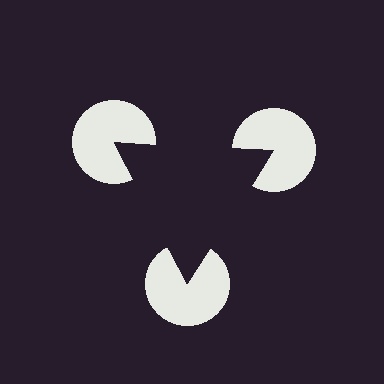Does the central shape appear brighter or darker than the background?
It typically appears slightly darker than the background, even though no actual brightness change is drawn.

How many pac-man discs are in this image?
There are 3 — one at each vertex of the illusory triangle.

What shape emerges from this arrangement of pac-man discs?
An illusory triangle — its edges are inferred from the aligned wedge cuts in the pac-man discs, not physically drawn.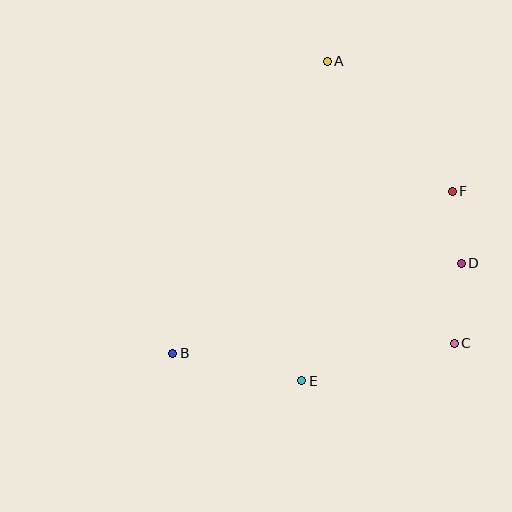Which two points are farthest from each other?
Points A and B are farthest from each other.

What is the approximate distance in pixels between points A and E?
The distance between A and E is approximately 321 pixels.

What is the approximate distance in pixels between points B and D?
The distance between B and D is approximately 303 pixels.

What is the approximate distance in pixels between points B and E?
The distance between B and E is approximately 132 pixels.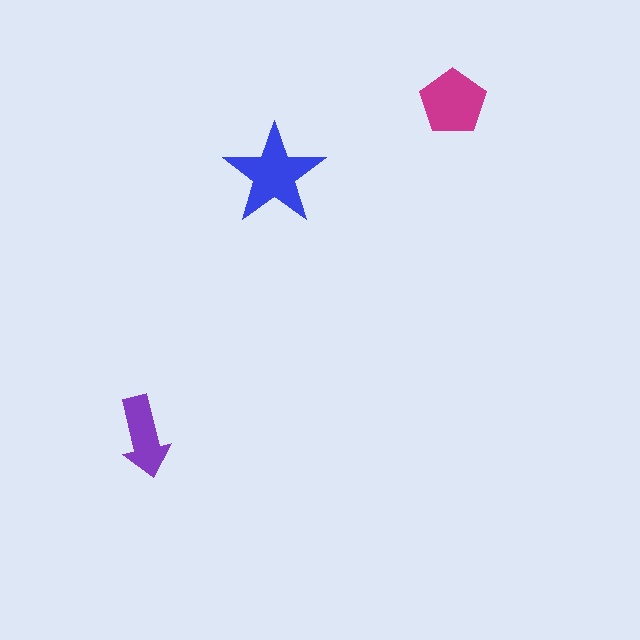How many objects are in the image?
There are 3 objects in the image.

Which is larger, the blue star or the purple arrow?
The blue star.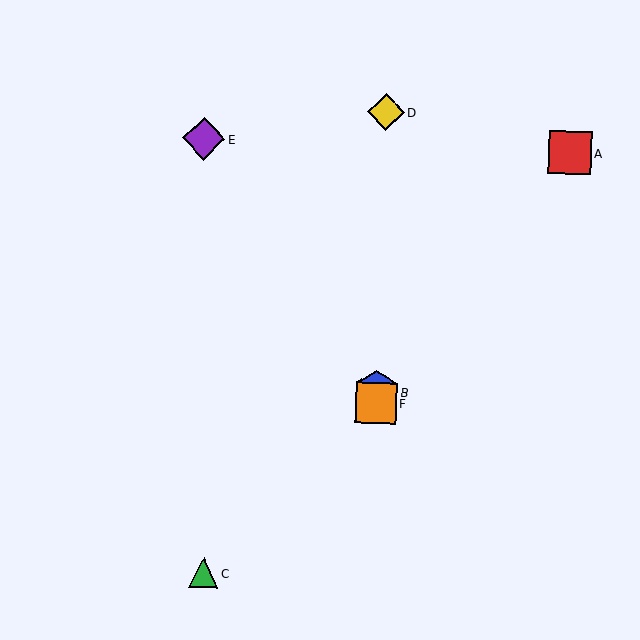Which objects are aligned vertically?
Objects B, D, F are aligned vertically.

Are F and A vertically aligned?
No, F is at x≈376 and A is at x≈570.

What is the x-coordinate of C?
Object C is at x≈203.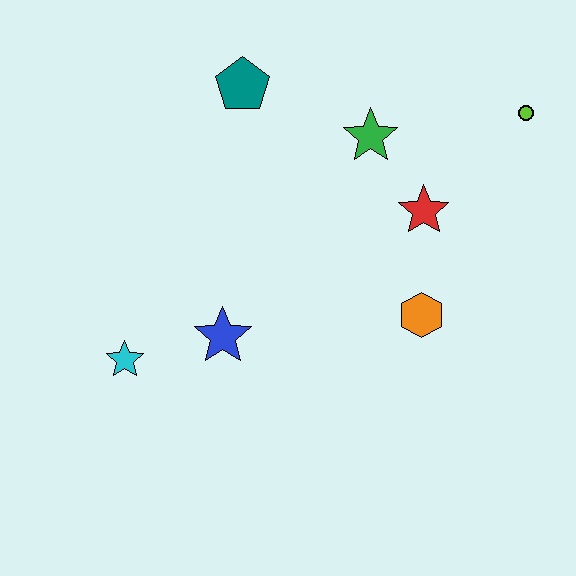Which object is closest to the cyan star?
The blue star is closest to the cyan star.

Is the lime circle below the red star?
No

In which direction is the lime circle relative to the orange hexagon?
The lime circle is above the orange hexagon.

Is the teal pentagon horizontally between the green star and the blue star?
Yes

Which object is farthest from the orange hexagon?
The cyan star is farthest from the orange hexagon.